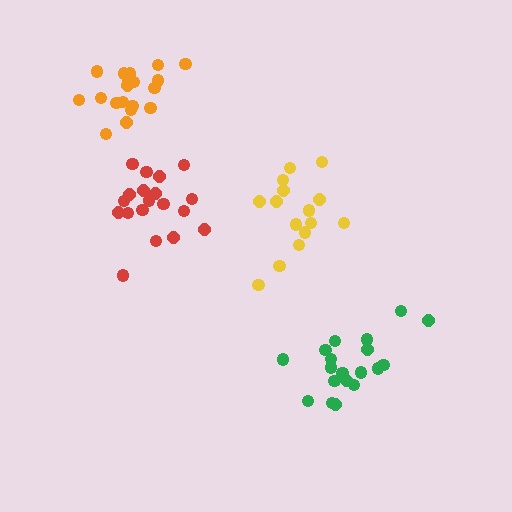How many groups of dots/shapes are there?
There are 4 groups.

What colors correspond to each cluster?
The clusters are colored: yellow, red, orange, green.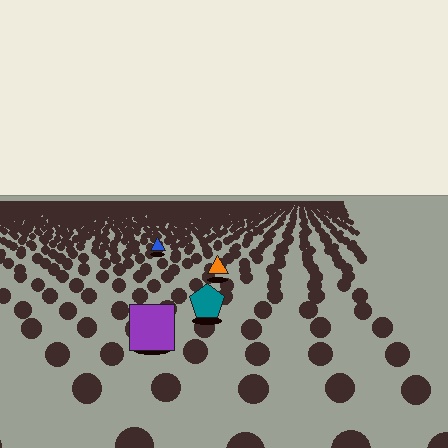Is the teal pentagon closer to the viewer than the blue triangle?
Yes. The teal pentagon is closer — you can tell from the texture gradient: the ground texture is coarser near it.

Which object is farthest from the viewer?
The blue triangle is farthest from the viewer. It appears smaller and the ground texture around it is denser.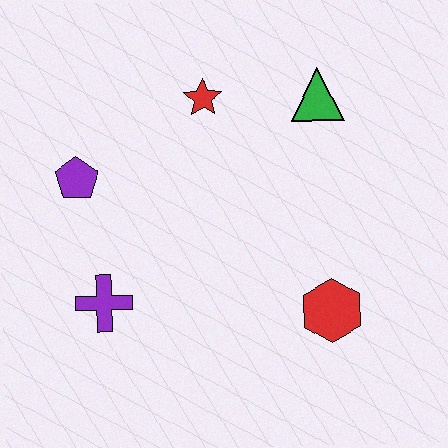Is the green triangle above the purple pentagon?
Yes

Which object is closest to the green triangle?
The red star is closest to the green triangle.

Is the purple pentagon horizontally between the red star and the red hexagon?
No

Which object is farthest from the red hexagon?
The purple pentagon is farthest from the red hexagon.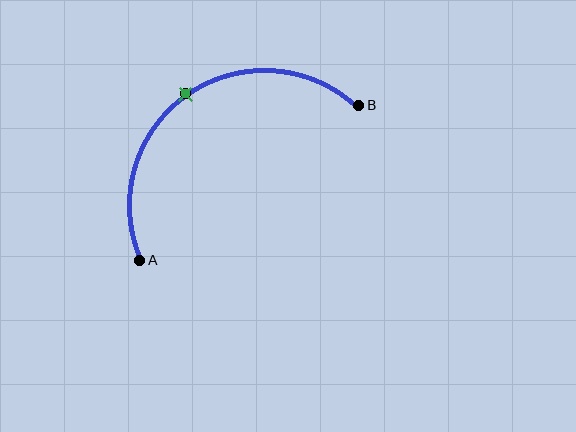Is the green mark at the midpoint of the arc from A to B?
Yes. The green mark lies on the arc at equal arc-length from both A and B — it is the arc midpoint.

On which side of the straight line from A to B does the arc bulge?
The arc bulges above and to the left of the straight line connecting A and B.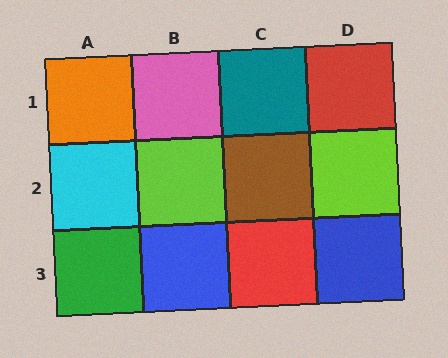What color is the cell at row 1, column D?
Red.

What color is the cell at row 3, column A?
Green.